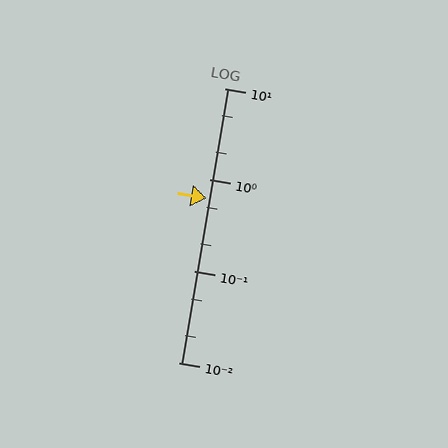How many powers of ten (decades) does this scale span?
The scale spans 3 decades, from 0.01 to 10.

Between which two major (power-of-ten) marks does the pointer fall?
The pointer is between 0.1 and 1.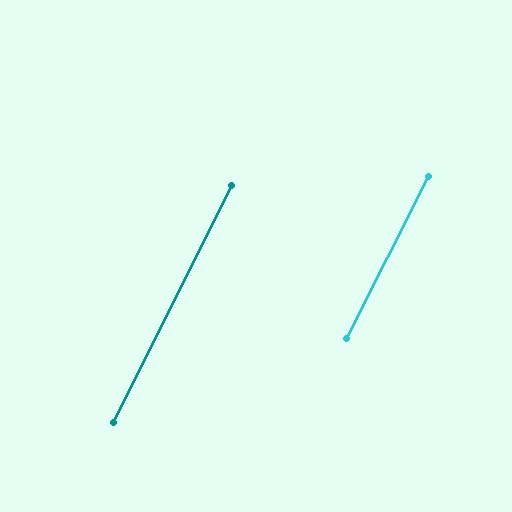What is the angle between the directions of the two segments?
Approximately 0 degrees.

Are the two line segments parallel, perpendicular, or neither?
Parallel — their directions differ by only 0.3°.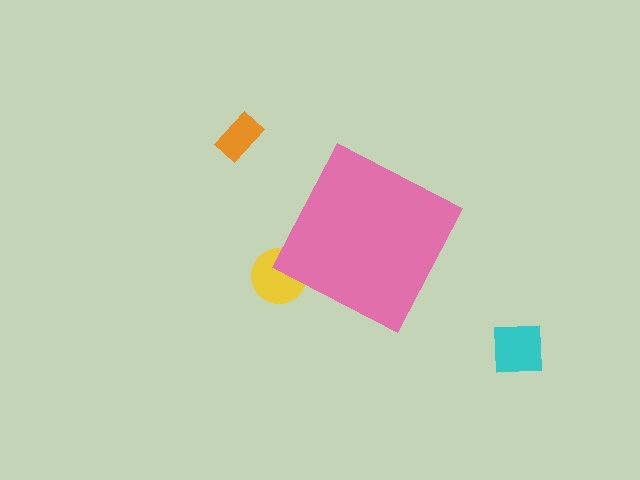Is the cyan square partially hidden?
No, the cyan square is fully visible.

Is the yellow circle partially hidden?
Yes, the yellow circle is partially hidden behind the pink diamond.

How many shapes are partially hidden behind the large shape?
1 shape is partially hidden.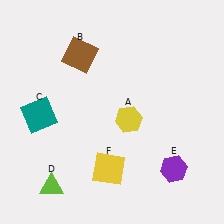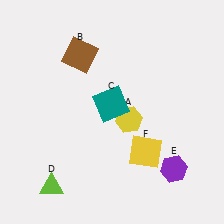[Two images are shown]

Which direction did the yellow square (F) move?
The yellow square (F) moved right.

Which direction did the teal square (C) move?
The teal square (C) moved right.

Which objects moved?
The objects that moved are: the teal square (C), the yellow square (F).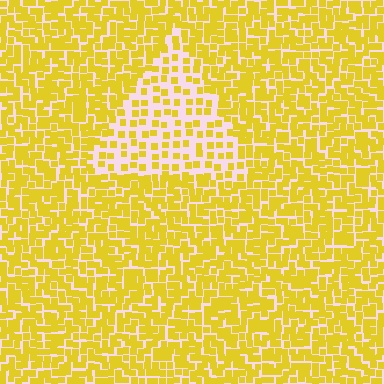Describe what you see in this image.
The image contains small yellow elements arranged at two different densities. A triangle-shaped region is visible where the elements are less densely packed than the surrounding area.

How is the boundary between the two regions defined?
The boundary is defined by a change in element density (approximately 2.2x ratio). All elements are the same color, size, and shape.